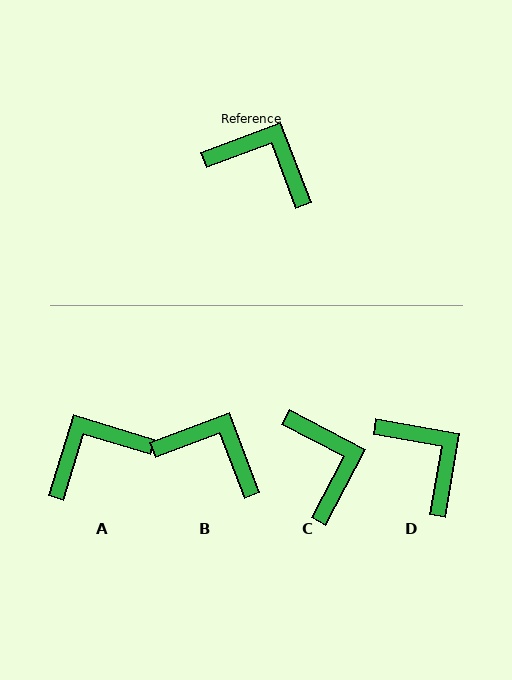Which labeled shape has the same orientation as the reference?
B.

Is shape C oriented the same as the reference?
No, it is off by about 48 degrees.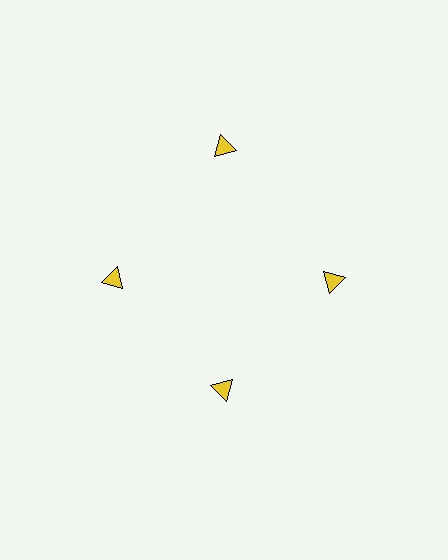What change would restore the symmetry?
The symmetry would be restored by moving it inward, back onto the ring so that all 4 triangles sit at equal angles and equal distance from the center.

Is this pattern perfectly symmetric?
No. The 4 yellow triangles are arranged in a ring, but one element near the 12 o'clock position is pushed outward from the center, breaking the 4-fold rotational symmetry.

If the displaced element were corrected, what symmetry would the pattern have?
It would have 4-fold rotational symmetry — the pattern would map onto itself every 90 degrees.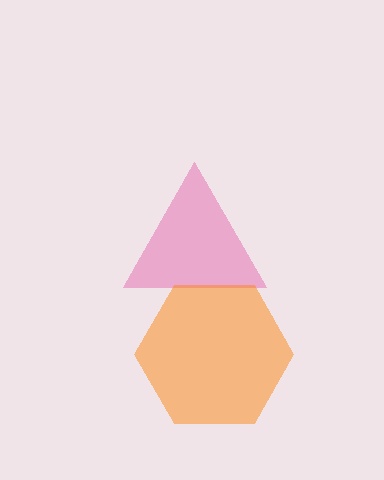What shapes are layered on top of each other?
The layered shapes are: a pink triangle, an orange hexagon.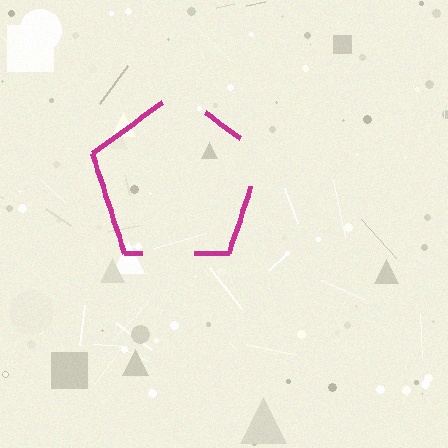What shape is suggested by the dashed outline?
The dashed outline suggests a pentagon.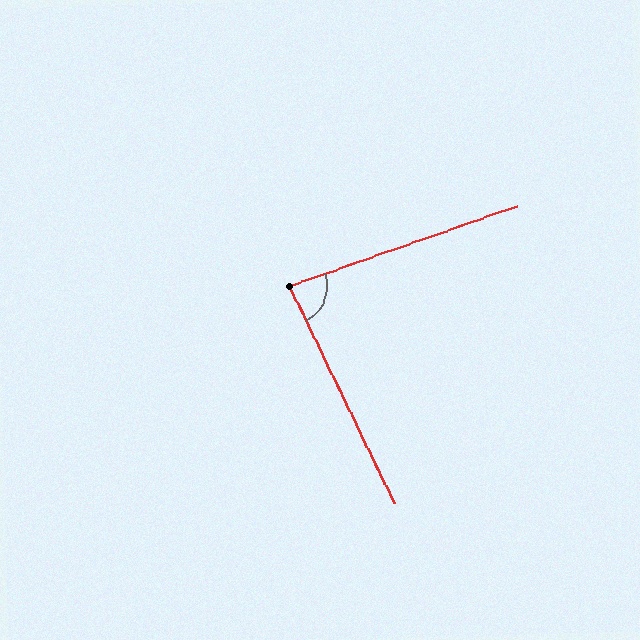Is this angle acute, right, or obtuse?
It is acute.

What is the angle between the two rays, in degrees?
Approximately 83 degrees.